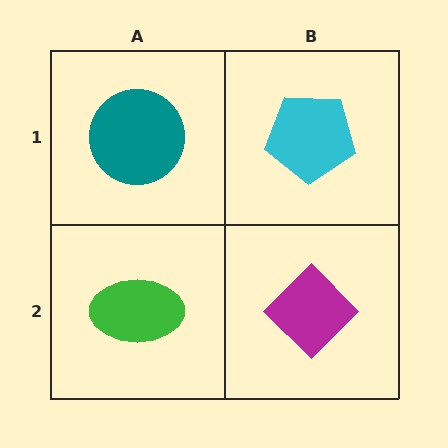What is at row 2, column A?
A green ellipse.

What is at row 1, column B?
A cyan pentagon.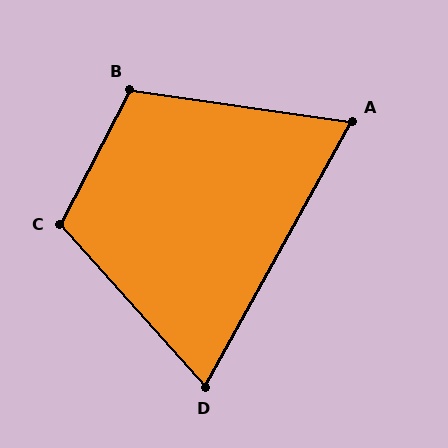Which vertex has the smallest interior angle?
A, at approximately 69 degrees.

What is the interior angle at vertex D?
Approximately 71 degrees (acute).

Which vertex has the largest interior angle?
C, at approximately 111 degrees.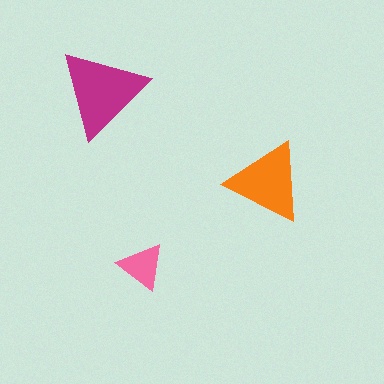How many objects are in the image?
There are 3 objects in the image.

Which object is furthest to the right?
The orange triangle is rightmost.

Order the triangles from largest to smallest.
the magenta one, the orange one, the pink one.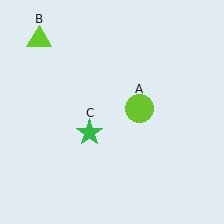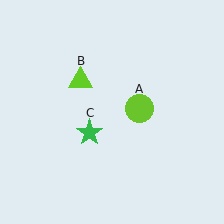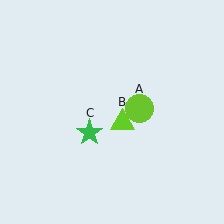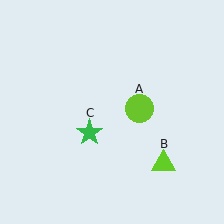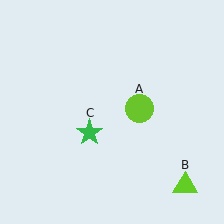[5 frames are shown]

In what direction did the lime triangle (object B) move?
The lime triangle (object B) moved down and to the right.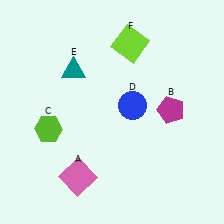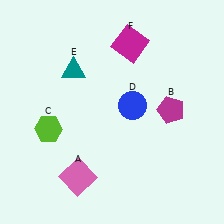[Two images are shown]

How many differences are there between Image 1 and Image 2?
There is 1 difference between the two images.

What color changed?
The square (F) changed from lime in Image 1 to magenta in Image 2.